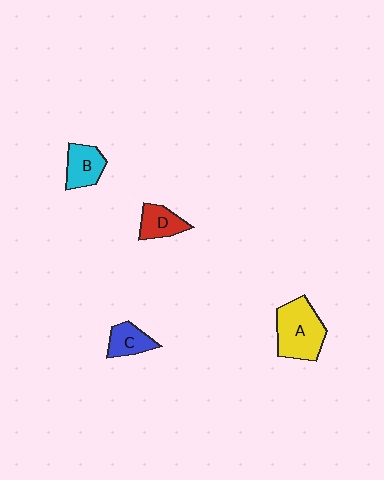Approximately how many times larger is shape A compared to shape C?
Approximately 2.0 times.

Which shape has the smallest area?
Shape C (blue).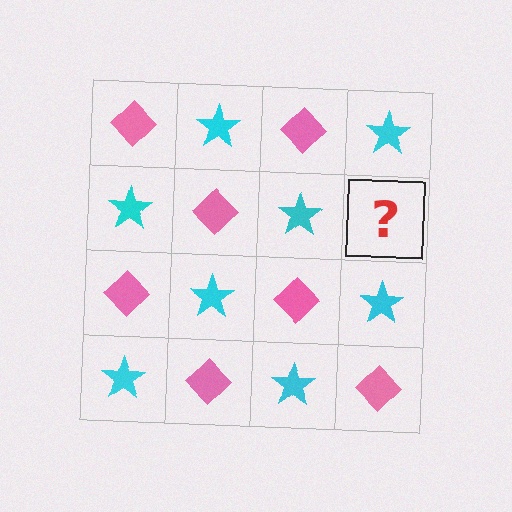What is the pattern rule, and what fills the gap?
The rule is that it alternates pink diamond and cyan star in a checkerboard pattern. The gap should be filled with a pink diamond.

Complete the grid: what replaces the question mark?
The question mark should be replaced with a pink diamond.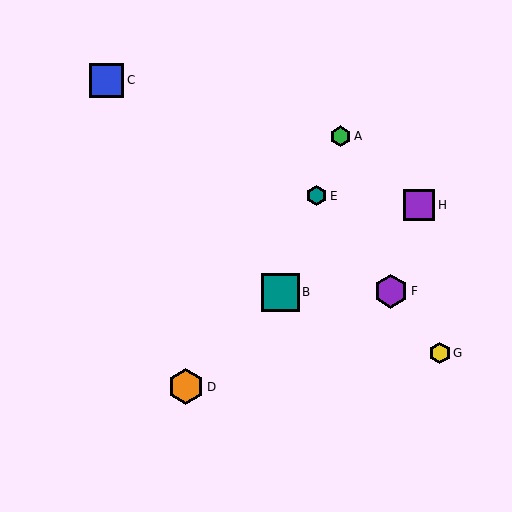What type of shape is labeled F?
Shape F is a purple hexagon.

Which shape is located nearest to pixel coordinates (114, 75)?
The blue square (labeled C) at (107, 80) is nearest to that location.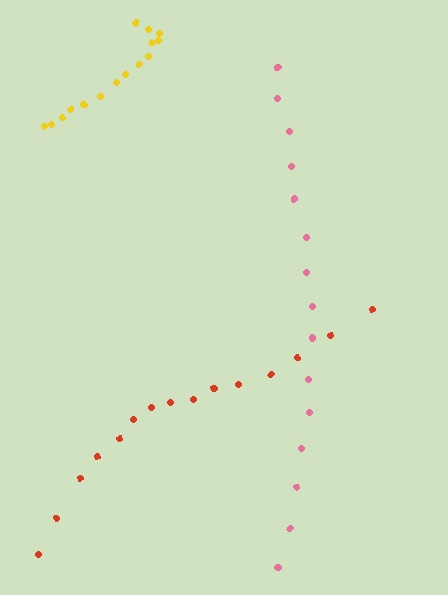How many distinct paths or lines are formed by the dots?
There are 3 distinct paths.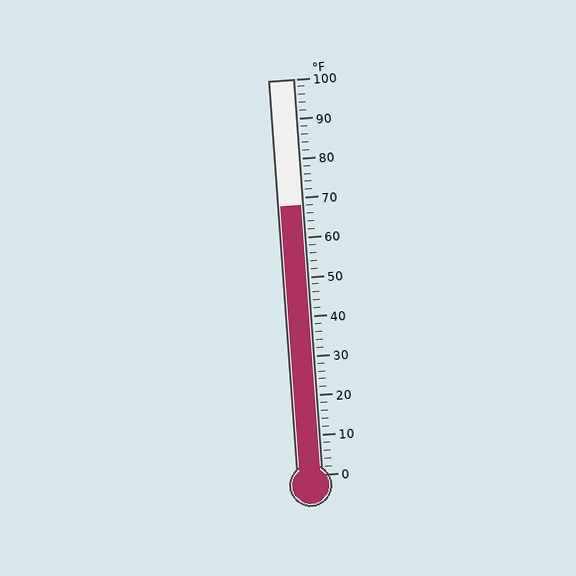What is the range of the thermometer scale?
The thermometer scale ranges from 0°F to 100°F.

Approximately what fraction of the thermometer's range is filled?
The thermometer is filled to approximately 70% of its range.